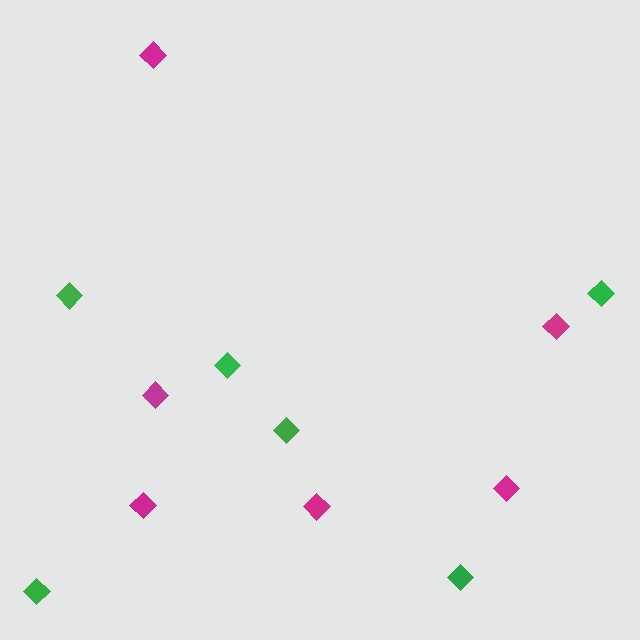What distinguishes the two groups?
There are 2 groups: one group of green diamonds (6) and one group of magenta diamonds (6).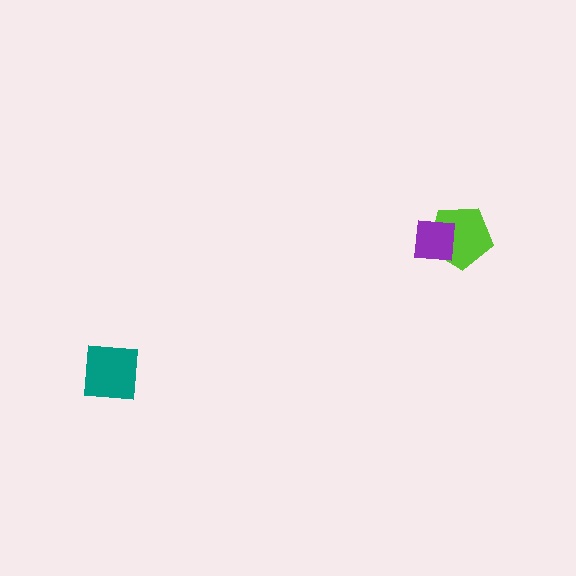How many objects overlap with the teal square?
0 objects overlap with the teal square.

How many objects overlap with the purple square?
1 object overlaps with the purple square.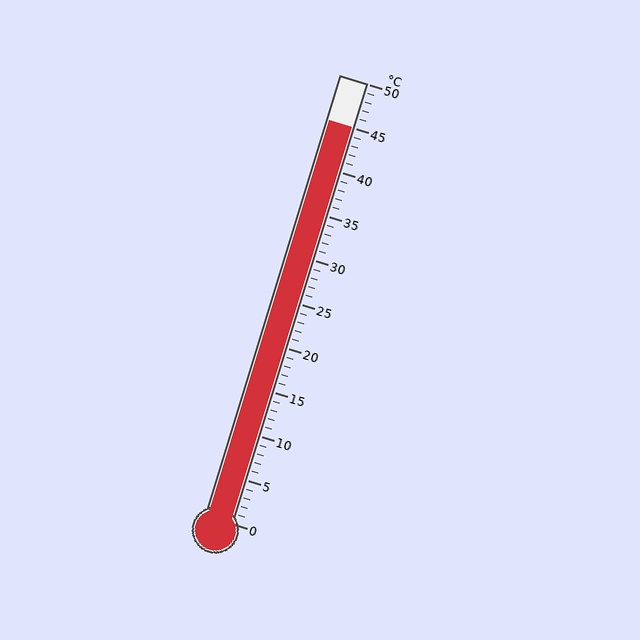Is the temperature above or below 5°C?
The temperature is above 5°C.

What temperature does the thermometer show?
The thermometer shows approximately 45°C.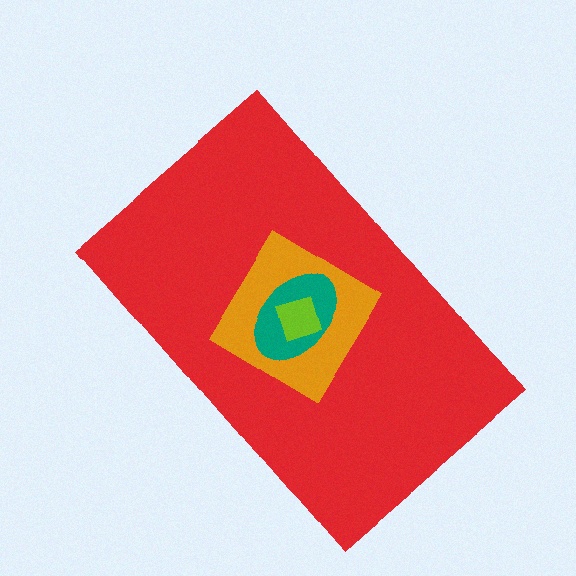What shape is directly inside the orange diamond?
The teal ellipse.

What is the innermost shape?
The lime square.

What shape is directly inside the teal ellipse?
The lime square.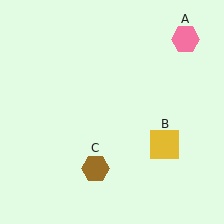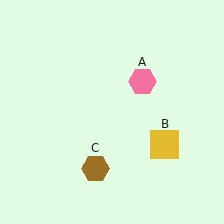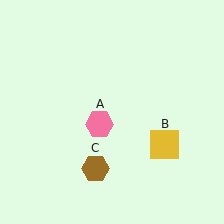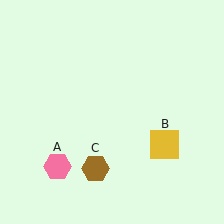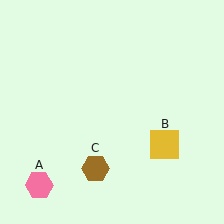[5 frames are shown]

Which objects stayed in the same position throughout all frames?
Yellow square (object B) and brown hexagon (object C) remained stationary.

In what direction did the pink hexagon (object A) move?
The pink hexagon (object A) moved down and to the left.